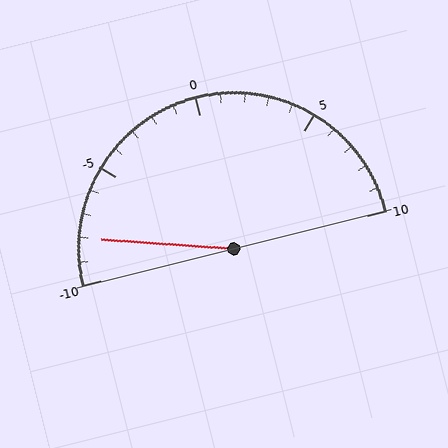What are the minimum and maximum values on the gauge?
The gauge ranges from -10 to 10.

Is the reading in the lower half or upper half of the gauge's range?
The reading is in the lower half of the range (-10 to 10).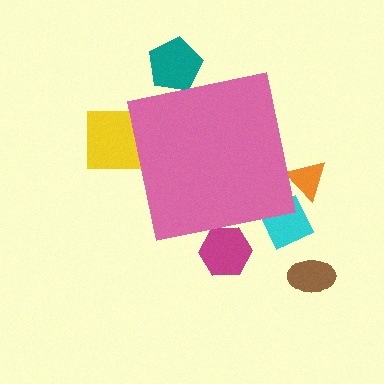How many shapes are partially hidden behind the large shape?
5 shapes are partially hidden.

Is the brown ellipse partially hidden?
No, the brown ellipse is fully visible.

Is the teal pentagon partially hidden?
Yes, the teal pentagon is partially hidden behind the pink square.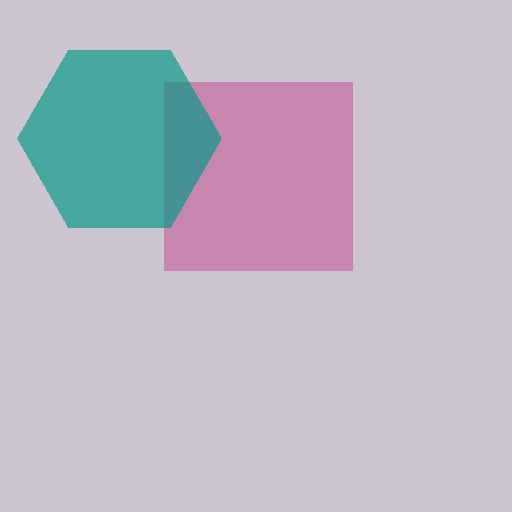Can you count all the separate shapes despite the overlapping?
Yes, there are 2 separate shapes.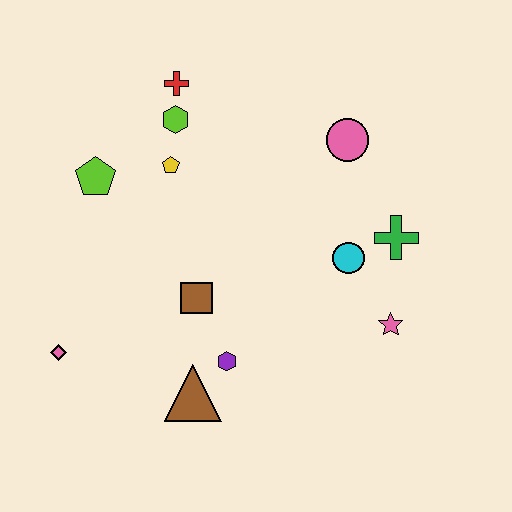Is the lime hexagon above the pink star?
Yes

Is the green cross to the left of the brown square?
No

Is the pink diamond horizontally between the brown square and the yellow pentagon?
No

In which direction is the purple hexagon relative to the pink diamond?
The purple hexagon is to the right of the pink diamond.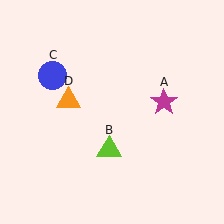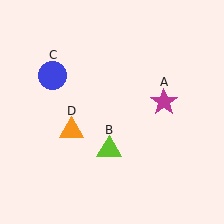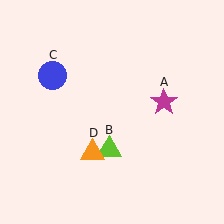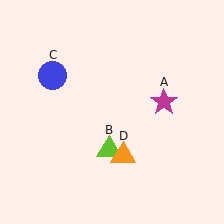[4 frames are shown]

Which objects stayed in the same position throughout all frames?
Magenta star (object A) and lime triangle (object B) and blue circle (object C) remained stationary.